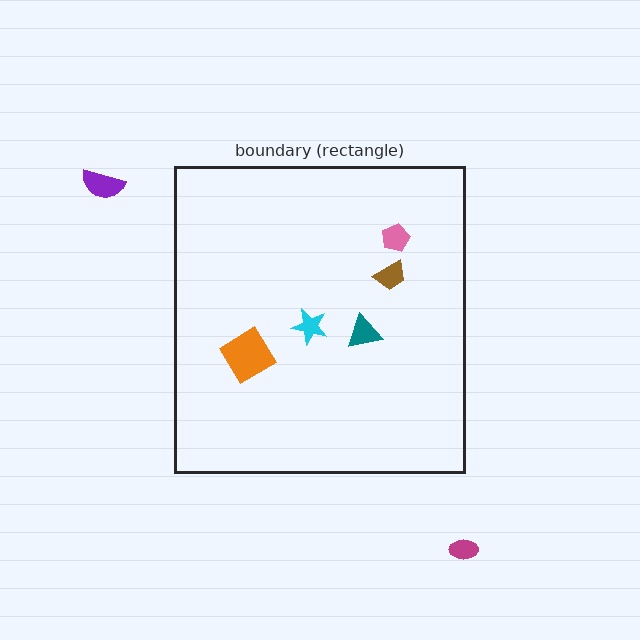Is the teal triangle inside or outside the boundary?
Inside.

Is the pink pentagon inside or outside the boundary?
Inside.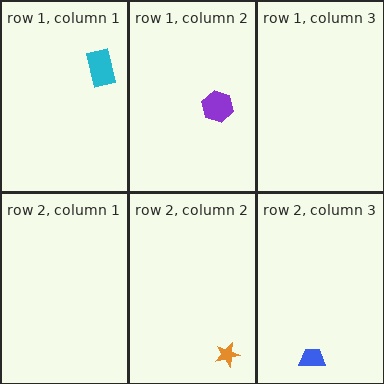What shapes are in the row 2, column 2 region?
The orange star.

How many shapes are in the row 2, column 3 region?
1.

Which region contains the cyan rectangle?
The row 1, column 1 region.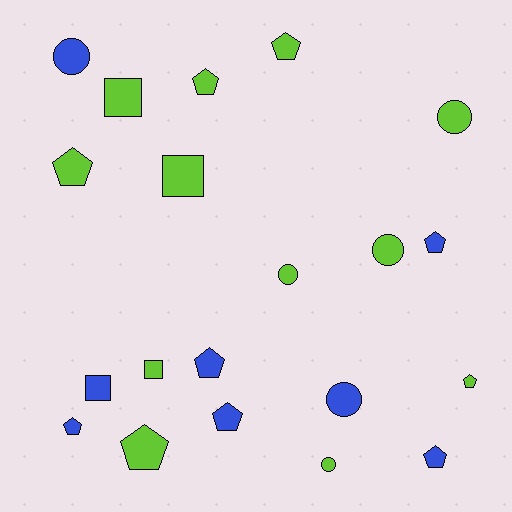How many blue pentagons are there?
There are 5 blue pentagons.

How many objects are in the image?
There are 20 objects.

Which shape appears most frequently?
Pentagon, with 10 objects.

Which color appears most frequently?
Lime, with 12 objects.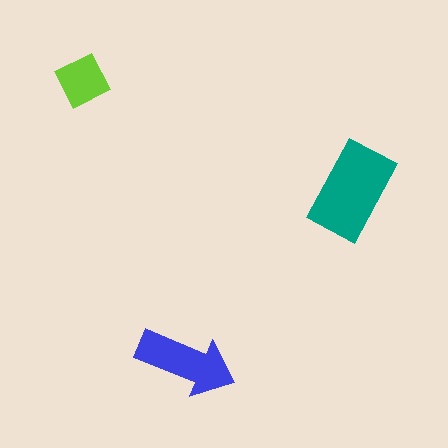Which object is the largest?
The teal rectangle.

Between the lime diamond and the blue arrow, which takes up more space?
The blue arrow.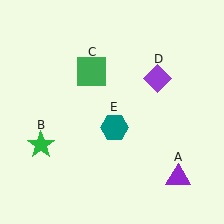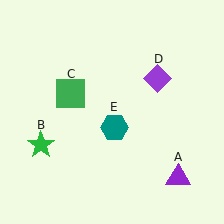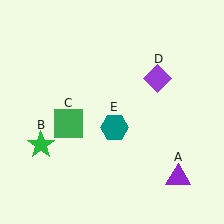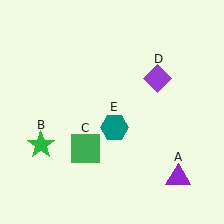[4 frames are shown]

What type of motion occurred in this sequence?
The green square (object C) rotated counterclockwise around the center of the scene.